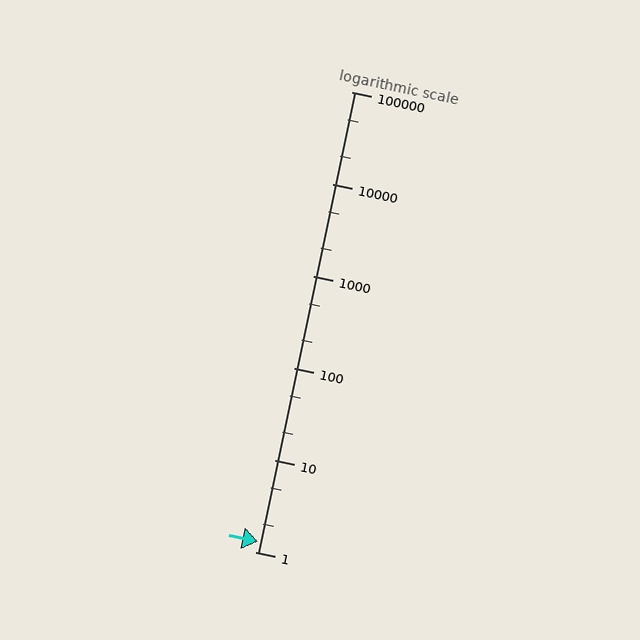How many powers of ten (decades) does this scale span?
The scale spans 5 decades, from 1 to 100000.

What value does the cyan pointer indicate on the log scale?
The pointer indicates approximately 1.3.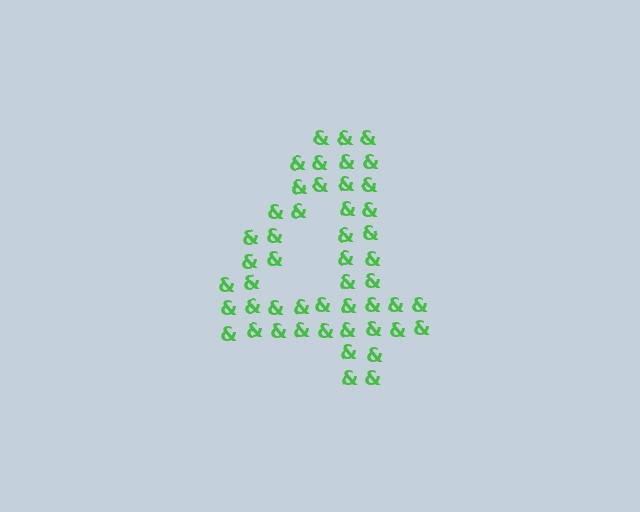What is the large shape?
The large shape is the digit 4.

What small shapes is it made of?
It is made of small ampersands.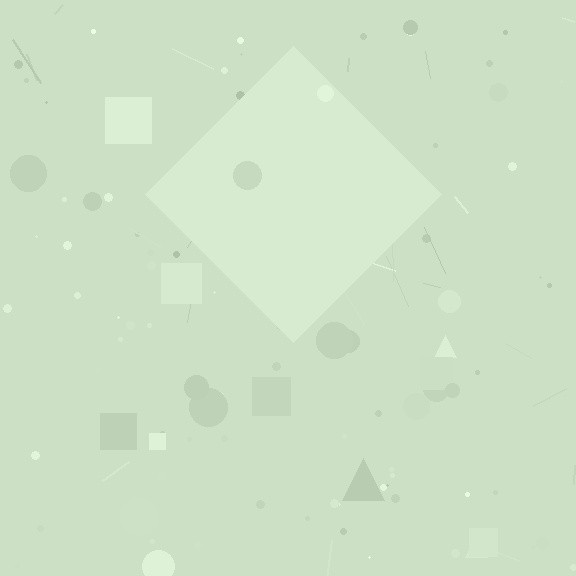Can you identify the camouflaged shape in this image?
The camouflaged shape is a diamond.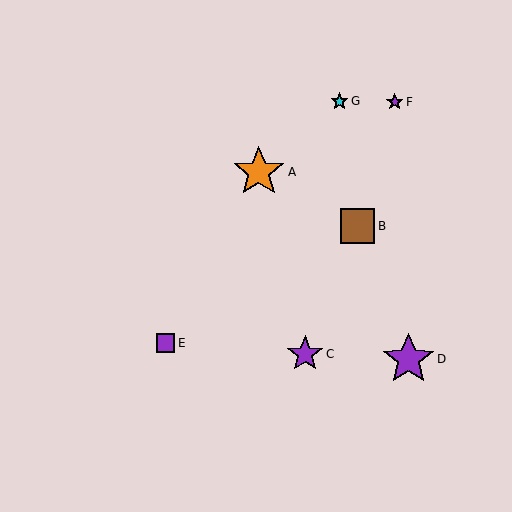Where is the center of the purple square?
The center of the purple square is at (166, 343).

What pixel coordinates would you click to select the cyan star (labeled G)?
Click at (339, 101) to select the cyan star G.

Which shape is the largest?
The purple star (labeled D) is the largest.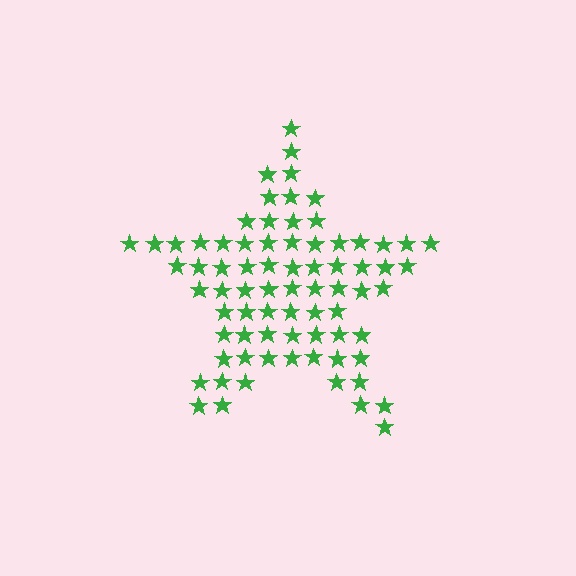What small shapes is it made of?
It is made of small stars.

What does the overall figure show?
The overall figure shows a star.